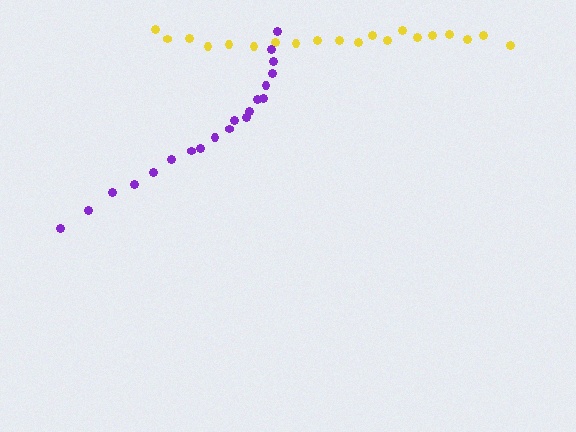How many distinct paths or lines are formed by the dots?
There are 2 distinct paths.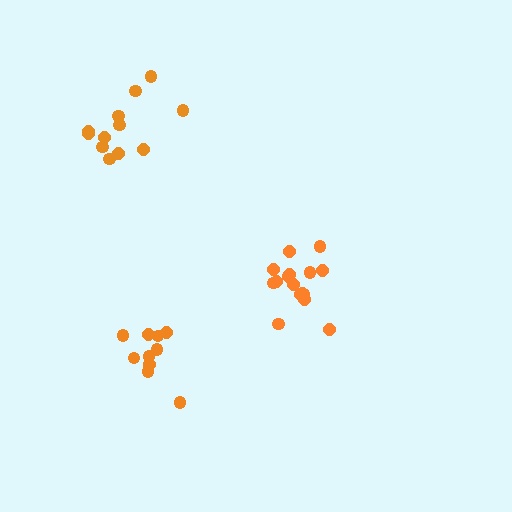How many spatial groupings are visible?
There are 3 spatial groupings.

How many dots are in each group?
Group 1: 16 dots, Group 2: 10 dots, Group 3: 12 dots (38 total).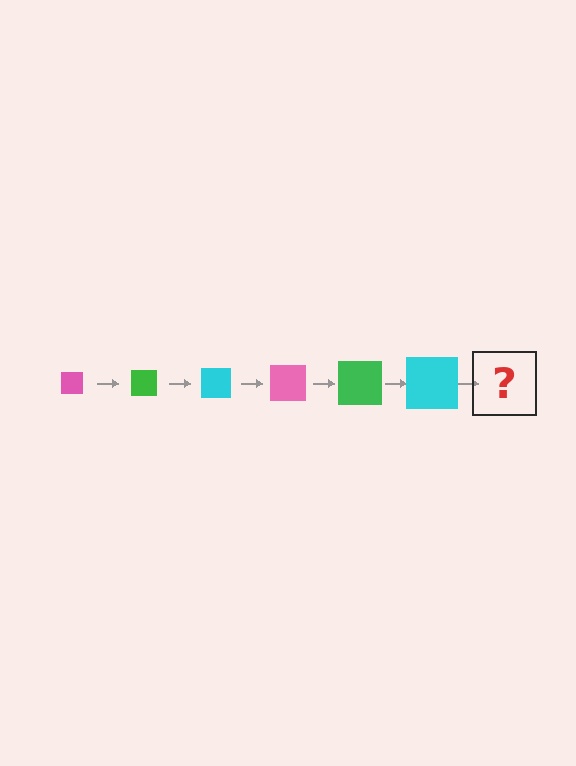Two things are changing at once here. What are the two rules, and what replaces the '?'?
The two rules are that the square grows larger each step and the color cycles through pink, green, and cyan. The '?' should be a pink square, larger than the previous one.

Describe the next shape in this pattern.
It should be a pink square, larger than the previous one.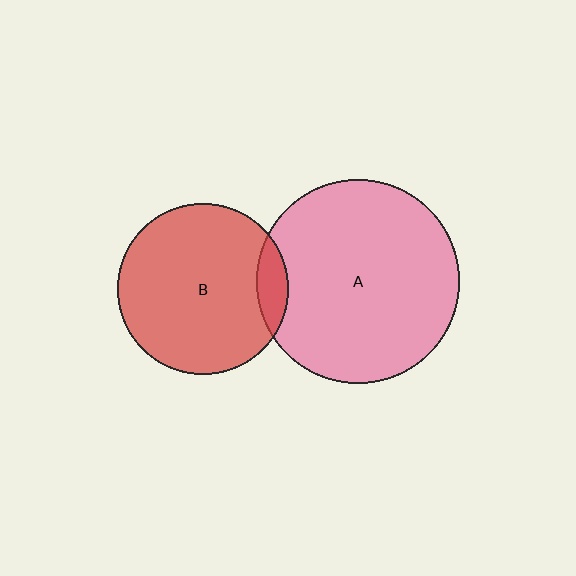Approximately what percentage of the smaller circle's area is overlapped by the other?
Approximately 10%.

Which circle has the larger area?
Circle A (pink).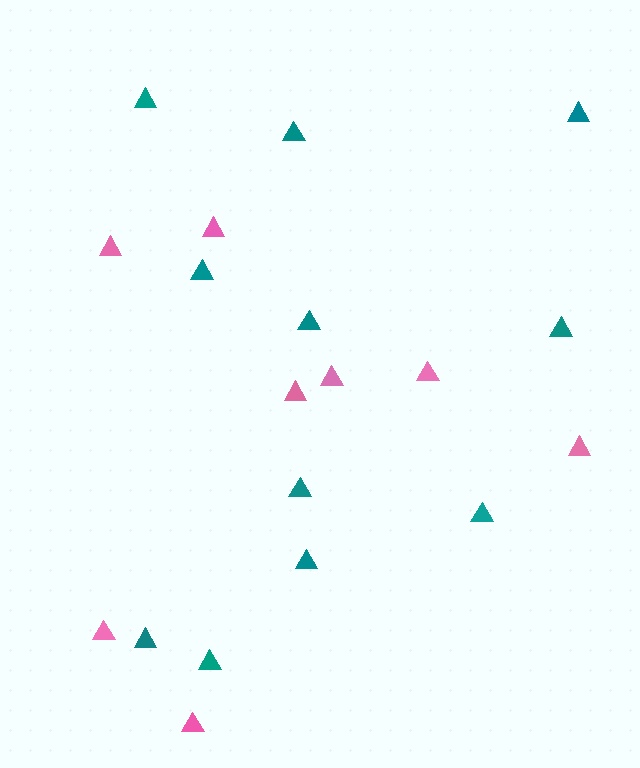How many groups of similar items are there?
There are 2 groups: one group of teal triangles (11) and one group of pink triangles (8).